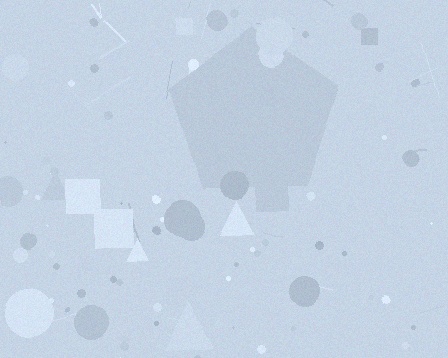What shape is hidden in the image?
A pentagon is hidden in the image.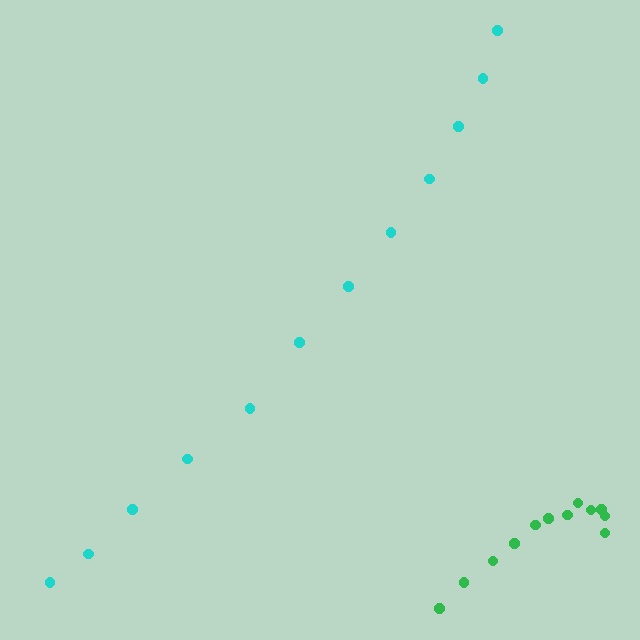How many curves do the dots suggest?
There are 2 distinct paths.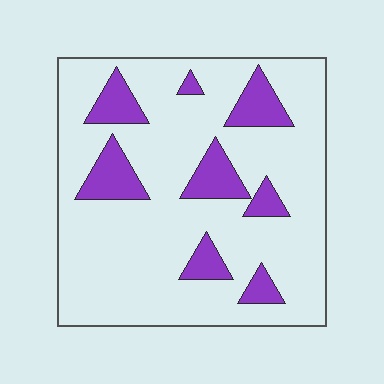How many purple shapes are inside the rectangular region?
8.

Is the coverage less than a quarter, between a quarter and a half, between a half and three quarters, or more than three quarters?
Less than a quarter.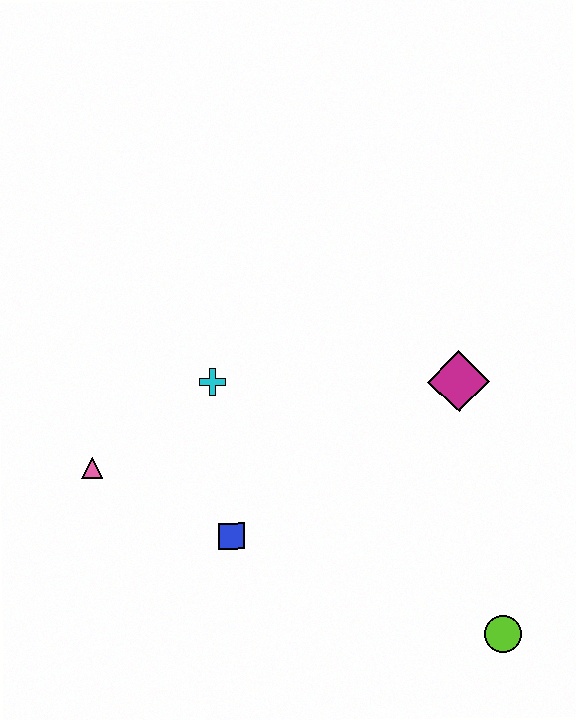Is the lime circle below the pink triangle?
Yes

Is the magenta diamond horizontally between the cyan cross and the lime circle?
Yes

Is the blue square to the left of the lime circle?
Yes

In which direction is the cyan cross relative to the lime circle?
The cyan cross is to the left of the lime circle.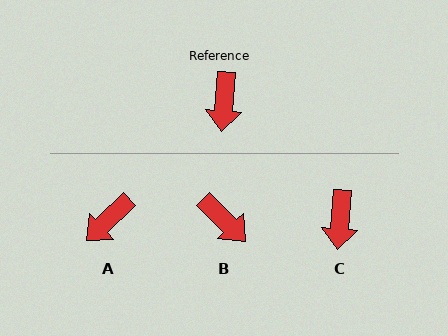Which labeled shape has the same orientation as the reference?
C.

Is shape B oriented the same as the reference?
No, it is off by about 49 degrees.